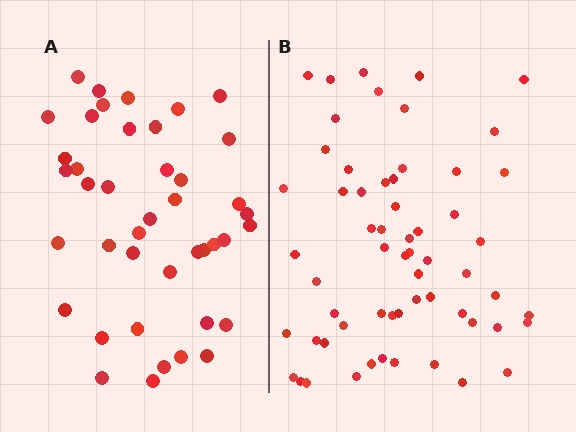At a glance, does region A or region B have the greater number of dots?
Region B (the right region) has more dots.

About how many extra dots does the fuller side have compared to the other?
Region B has approximately 20 more dots than region A.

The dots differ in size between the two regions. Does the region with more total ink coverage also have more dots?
No. Region A has more total ink coverage because its dots are larger, but region B actually contains more individual dots. Total area can be misleading — the number of items is what matters here.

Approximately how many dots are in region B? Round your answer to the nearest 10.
About 60 dots.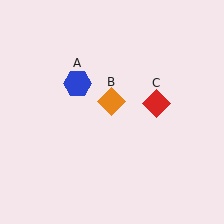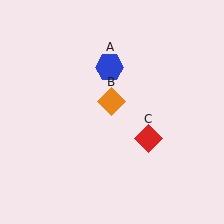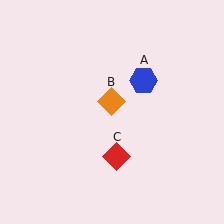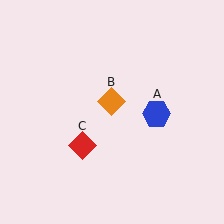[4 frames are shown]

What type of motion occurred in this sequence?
The blue hexagon (object A), red diamond (object C) rotated clockwise around the center of the scene.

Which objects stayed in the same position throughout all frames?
Orange diamond (object B) remained stationary.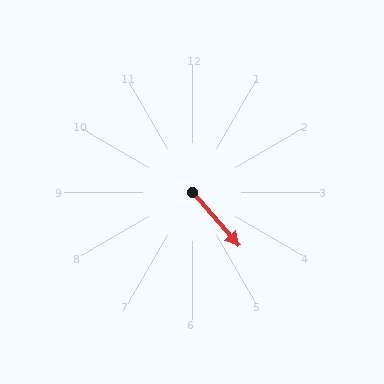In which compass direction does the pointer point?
Southeast.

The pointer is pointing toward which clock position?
Roughly 5 o'clock.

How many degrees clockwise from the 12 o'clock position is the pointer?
Approximately 139 degrees.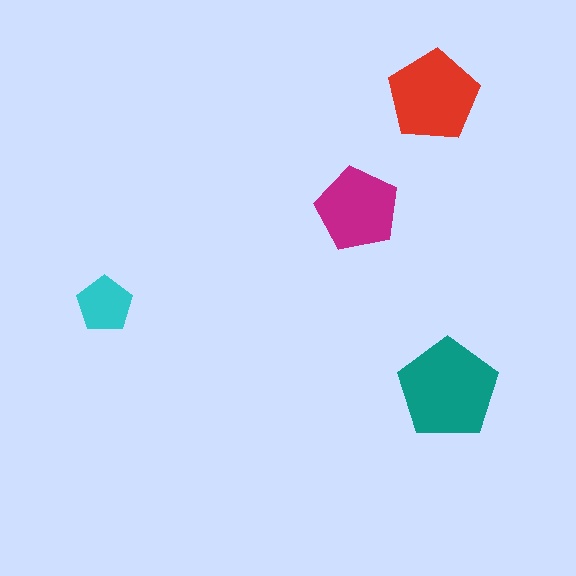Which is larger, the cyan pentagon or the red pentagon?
The red one.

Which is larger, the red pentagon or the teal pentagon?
The teal one.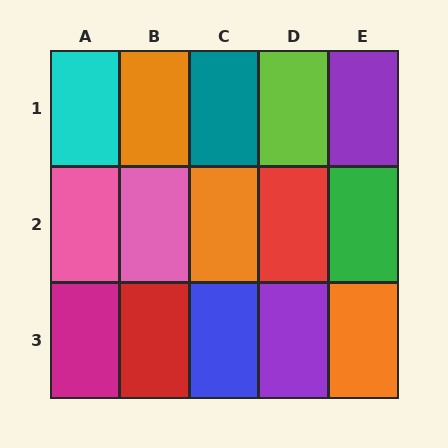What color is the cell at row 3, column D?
Purple.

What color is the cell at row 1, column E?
Purple.